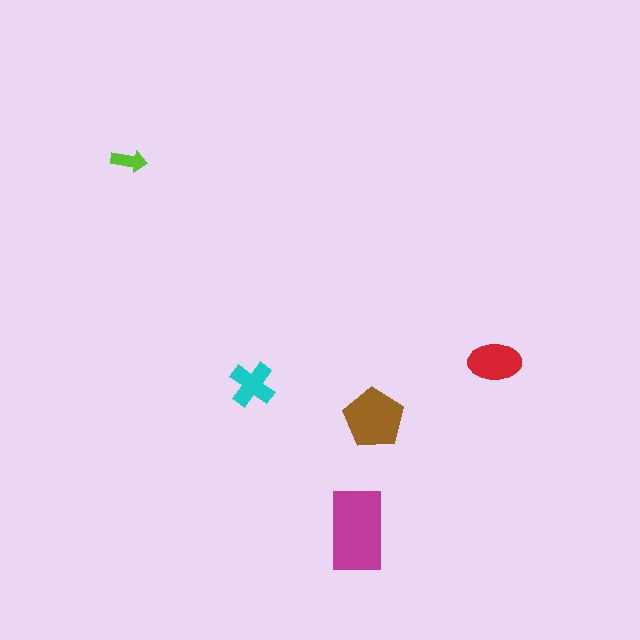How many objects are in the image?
There are 5 objects in the image.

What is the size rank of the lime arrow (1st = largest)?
5th.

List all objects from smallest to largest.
The lime arrow, the cyan cross, the red ellipse, the brown pentagon, the magenta rectangle.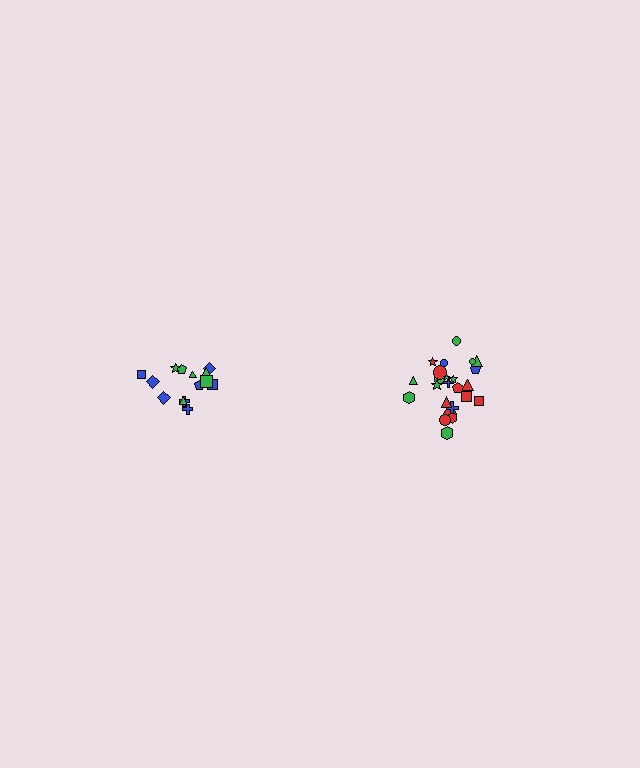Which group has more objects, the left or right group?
The right group.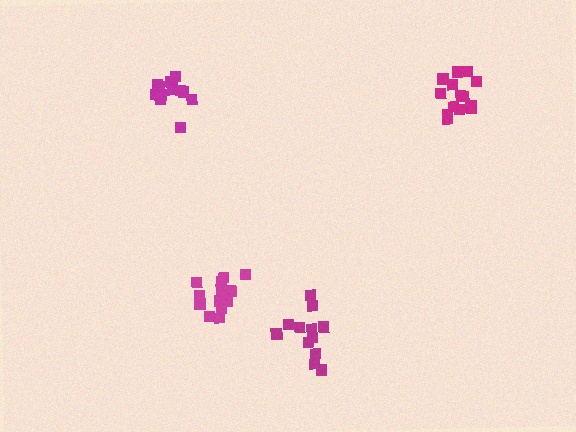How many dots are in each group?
Group 1: 15 dots, Group 2: 13 dots, Group 3: 15 dots, Group 4: 12 dots (55 total).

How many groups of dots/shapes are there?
There are 4 groups.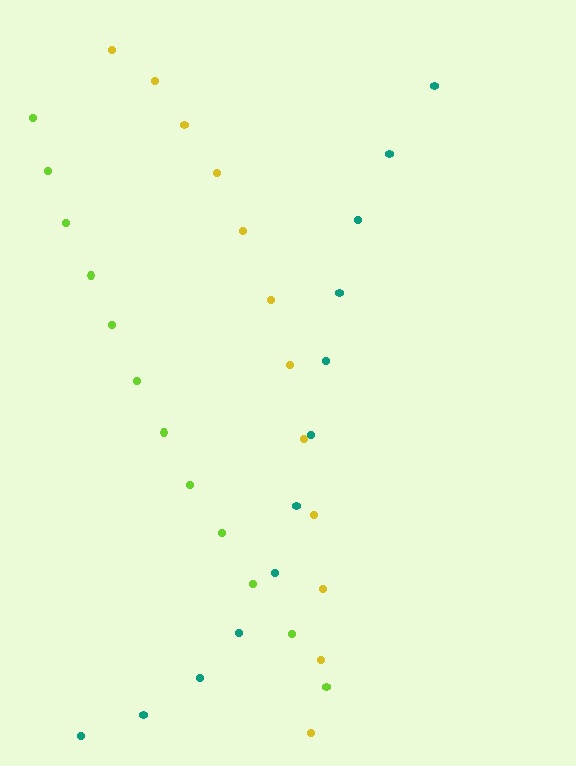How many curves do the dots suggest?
There are 3 distinct paths.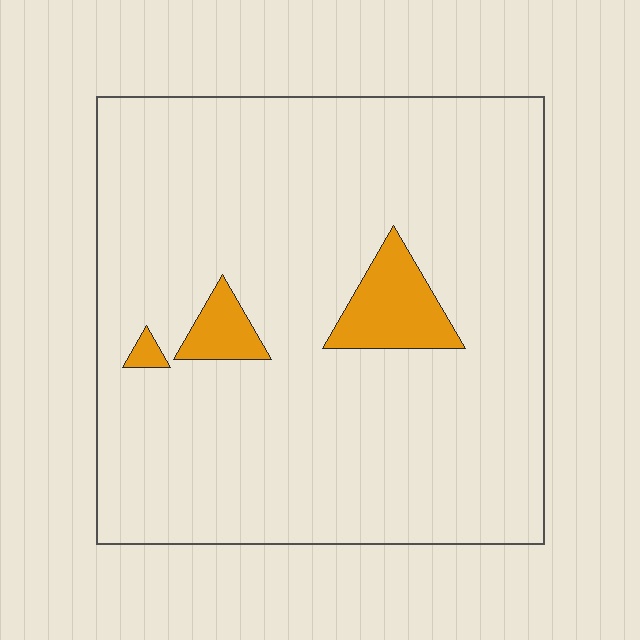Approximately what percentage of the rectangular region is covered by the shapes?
Approximately 5%.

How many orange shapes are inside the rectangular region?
3.